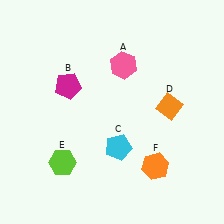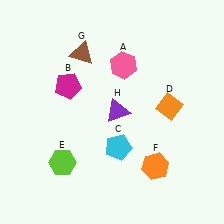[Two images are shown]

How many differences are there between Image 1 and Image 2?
There are 2 differences between the two images.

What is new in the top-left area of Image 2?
A brown triangle (G) was added in the top-left area of Image 2.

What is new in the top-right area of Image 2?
A purple triangle (H) was added in the top-right area of Image 2.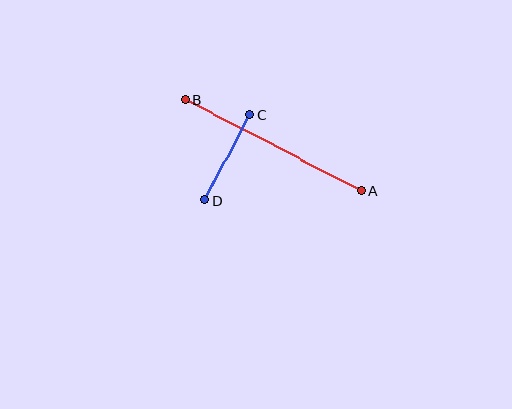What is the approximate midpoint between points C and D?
The midpoint is at approximately (227, 157) pixels.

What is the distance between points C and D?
The distance is approximately 96 pixels.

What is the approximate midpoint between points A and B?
The midpoint is at approximately (273, 145) pixels.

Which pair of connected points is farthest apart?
Points A and B are farthest apart.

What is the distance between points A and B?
The distance is approximately 198 pixels.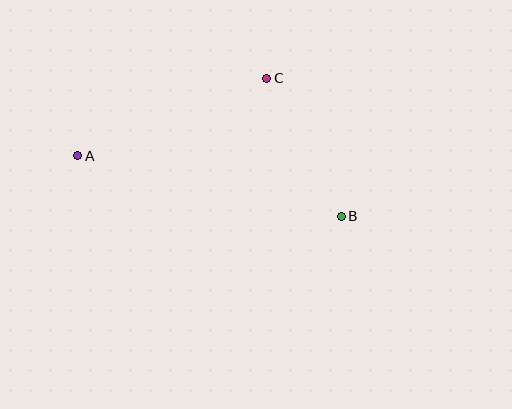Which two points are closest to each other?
Points B and C are closest to each other.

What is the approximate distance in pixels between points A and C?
The distance between A and C is approximately 204 pixels.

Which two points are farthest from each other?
Points A and B are farthest from each other.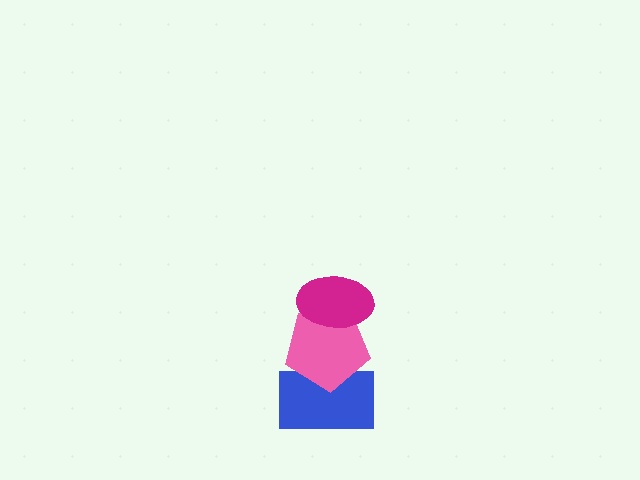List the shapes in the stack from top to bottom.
From top to bottom: the magenta ellipse, the pink pentagon, the blue rectangle.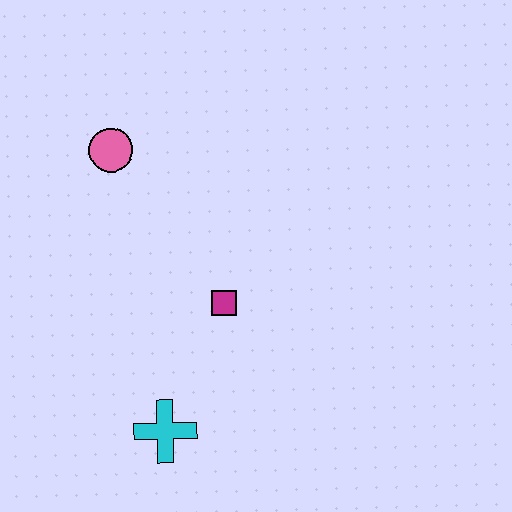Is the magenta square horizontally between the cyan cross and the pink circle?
No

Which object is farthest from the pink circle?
The cyan cross is farthest from the pink circle.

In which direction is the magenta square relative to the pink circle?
The magenta square is below the pink circle.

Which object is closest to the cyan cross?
The magenta square is closest to the cyan cross.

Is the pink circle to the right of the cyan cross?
No